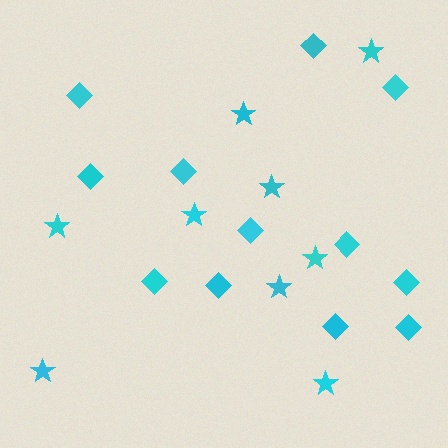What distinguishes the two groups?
There are 2 groups: one group of diamonds (12) and one group of stars (9).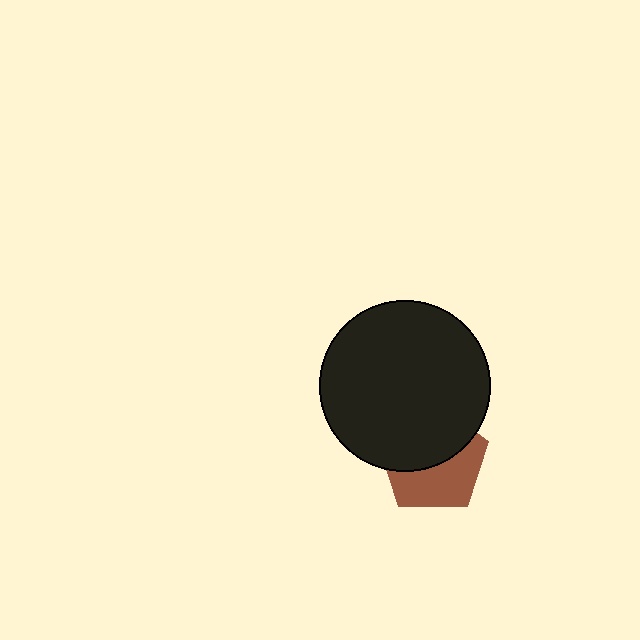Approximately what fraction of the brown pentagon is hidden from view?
Roughly 52% of the brown pentagon is hidden behind the black circle.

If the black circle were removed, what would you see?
You would see the complete brown pentagon.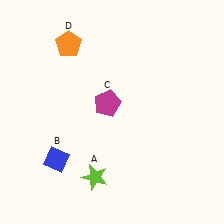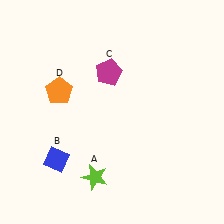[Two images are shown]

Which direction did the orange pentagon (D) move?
The orange pentagon (D) moved down.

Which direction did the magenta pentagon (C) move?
The magenta pentagon (C) moved up.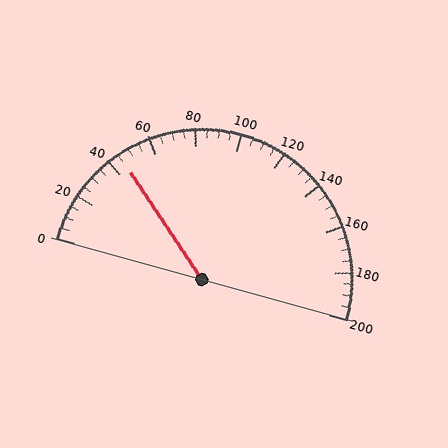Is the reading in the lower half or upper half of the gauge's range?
The reading is in the lower half of the range (0 to 200).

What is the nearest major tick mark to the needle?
The nearest major tick mark is 40.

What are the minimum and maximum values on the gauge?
The gauge ranges from 0 to 200.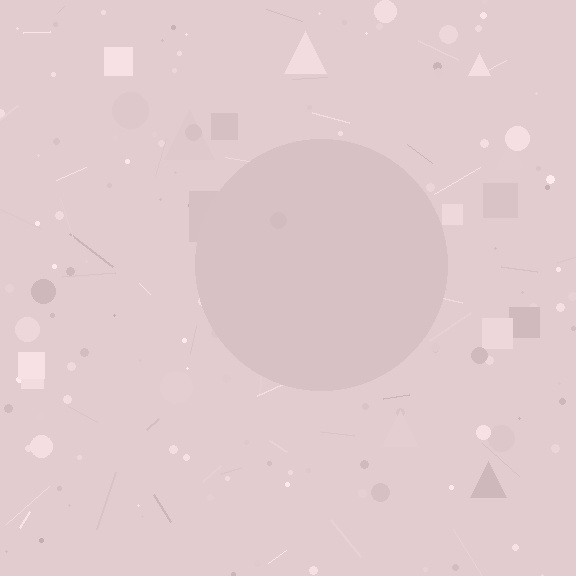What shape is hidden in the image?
A circle is hidden in the image.